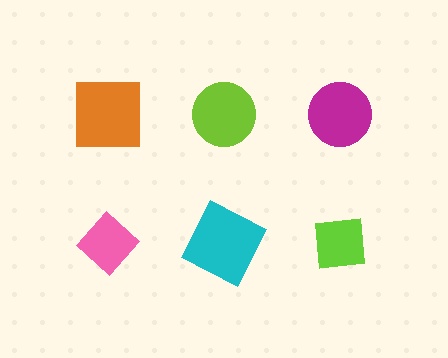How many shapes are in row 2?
3 shapes.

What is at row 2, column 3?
A lime square.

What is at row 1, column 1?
An orange square.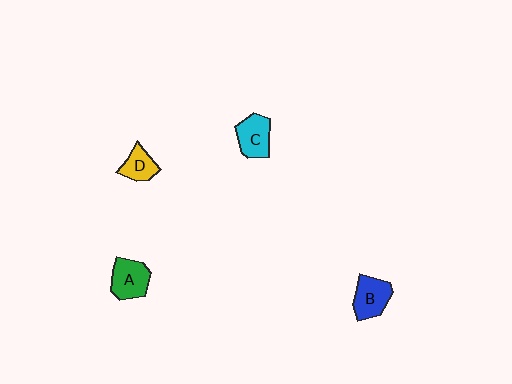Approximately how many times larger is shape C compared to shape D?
Approximately 1.3 times.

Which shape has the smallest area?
Shape D (yellow).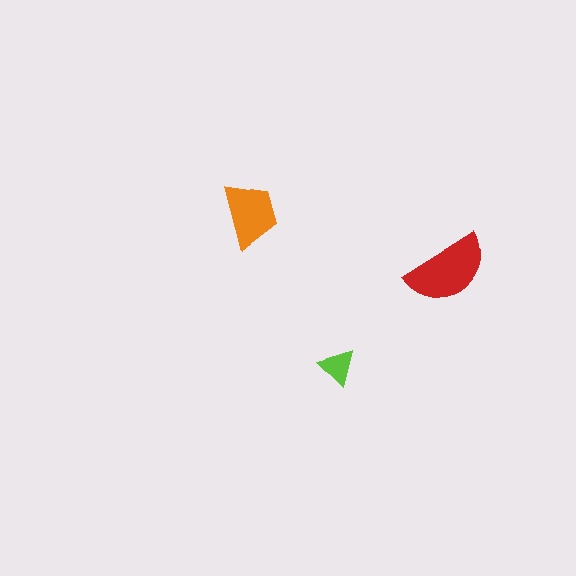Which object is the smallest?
The lime triangle.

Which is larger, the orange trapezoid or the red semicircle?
The red semicircle.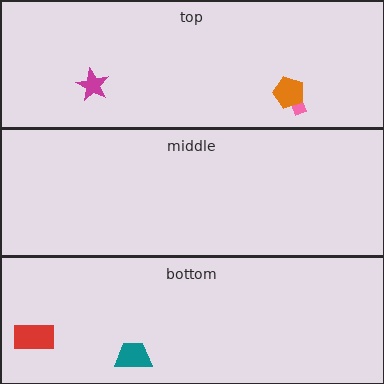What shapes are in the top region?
The pink arrow, the orange pentagon, the magenta star.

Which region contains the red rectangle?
The bottom region.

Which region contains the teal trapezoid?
The bottom region.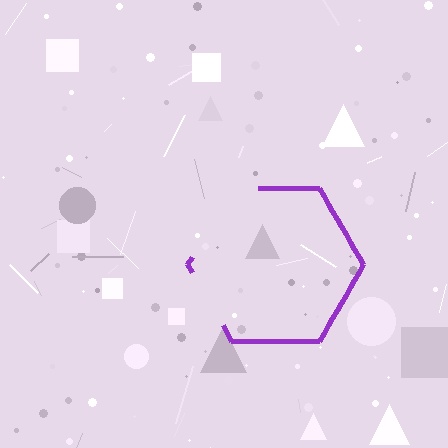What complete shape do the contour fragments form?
The contour fragments form a hexagon.